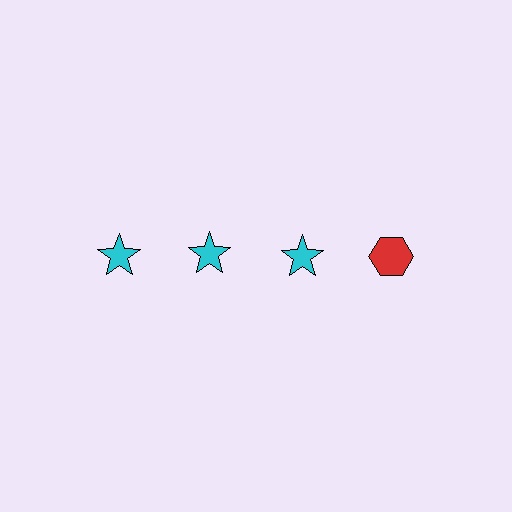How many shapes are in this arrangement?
There are 4 shapes arranged in a grid pattern.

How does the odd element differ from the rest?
It differs in both color (red instead of cyan) and shape (hexagon instead of star).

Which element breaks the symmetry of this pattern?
The red hexagon in the top row, second from right column breaks the symmetry. All other shapes are cyan stars.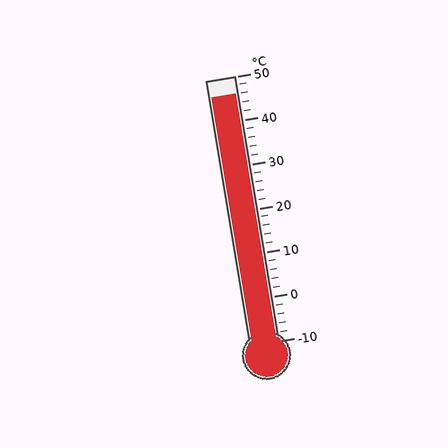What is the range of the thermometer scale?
The thermometer scale ranges from -10°C to 50°C.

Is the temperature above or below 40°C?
The temperature is above 40°C.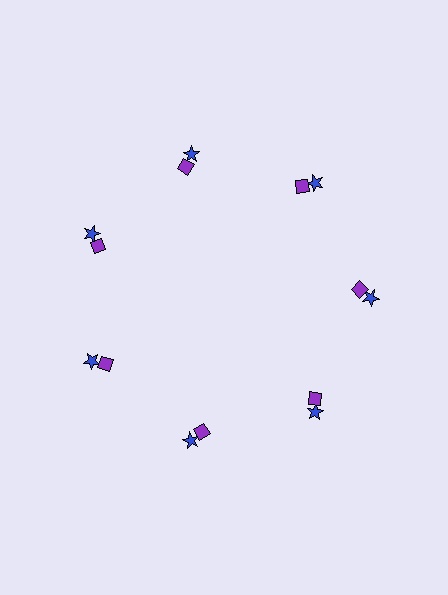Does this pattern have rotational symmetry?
Yes, this pattern has 7-fold rotational symmetry. It looks the same after rotating 51 degrees around the center.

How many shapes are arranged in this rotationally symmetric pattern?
There are 14 shapes, arranged in 7 groups of 2.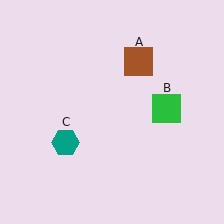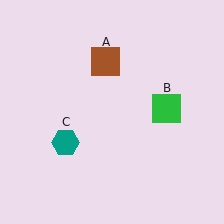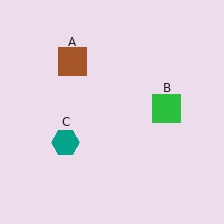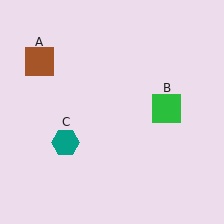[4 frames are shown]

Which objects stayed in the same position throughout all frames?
Green square (object B) and teal hexagon (object C) remained stationary.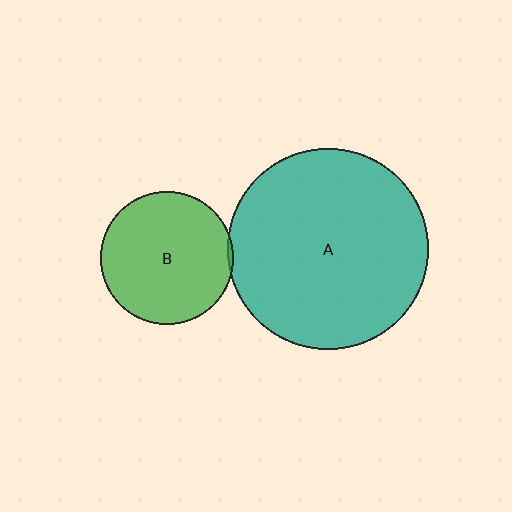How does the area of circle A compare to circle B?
Approximately 2.3 times.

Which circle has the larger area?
Circle A (teal).